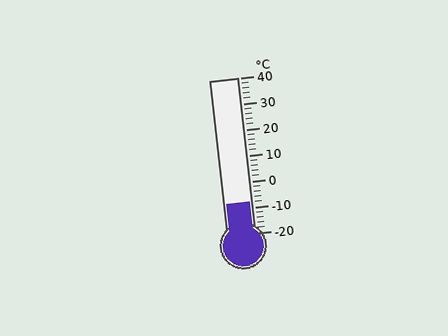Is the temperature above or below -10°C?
The temperature is above -10°C.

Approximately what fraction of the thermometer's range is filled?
The thermometer is filled to approximately 20% of its range.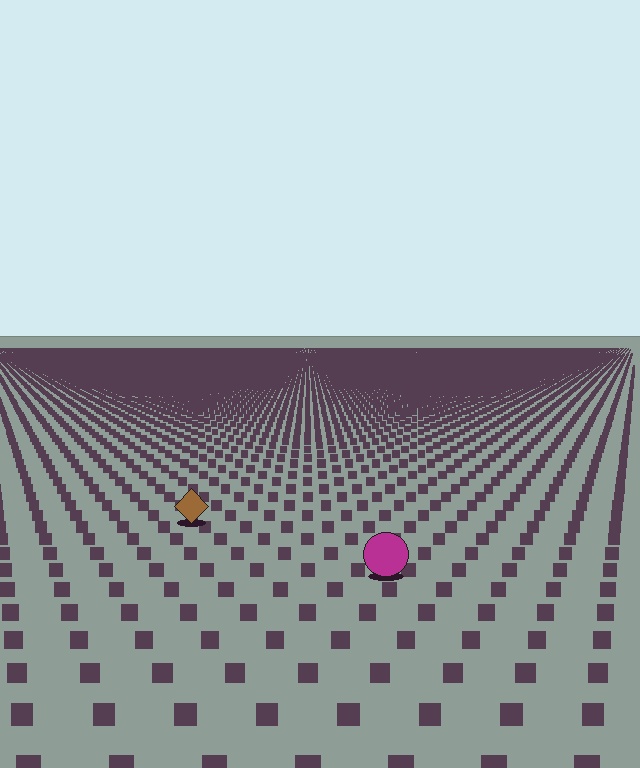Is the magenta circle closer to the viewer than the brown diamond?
Yes. The magenta circle is closer — you can tell from the texture gradient: the ground texture is coarser near it.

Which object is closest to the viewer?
The magenta circle is closest. The texture marks near it are larger and more spread out.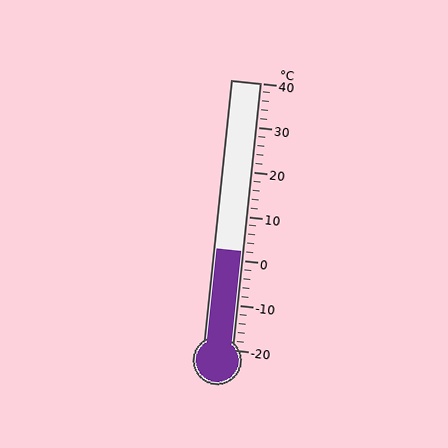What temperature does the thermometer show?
The thermometer shows approximately 2°C.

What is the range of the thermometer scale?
The thermometer scale ranges from -20°C to 40°C.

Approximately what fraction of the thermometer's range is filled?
The thermometer is filled to approximately 35% of its range.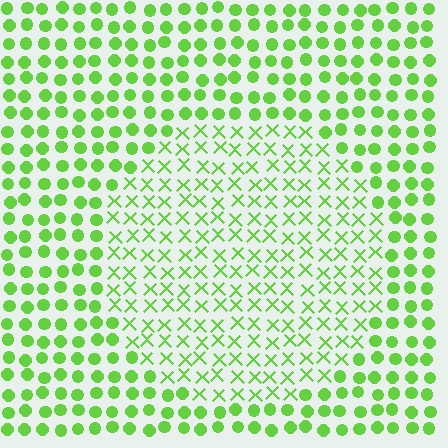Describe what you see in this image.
The image is filled with small lime elements arranged in a uniform grid. A circle-shaped region contains X marks, while the surrounding area contains circles. The boundary is defined purely by the change in element shape.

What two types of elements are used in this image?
The image uses X marks inside the circle region and circles outside it.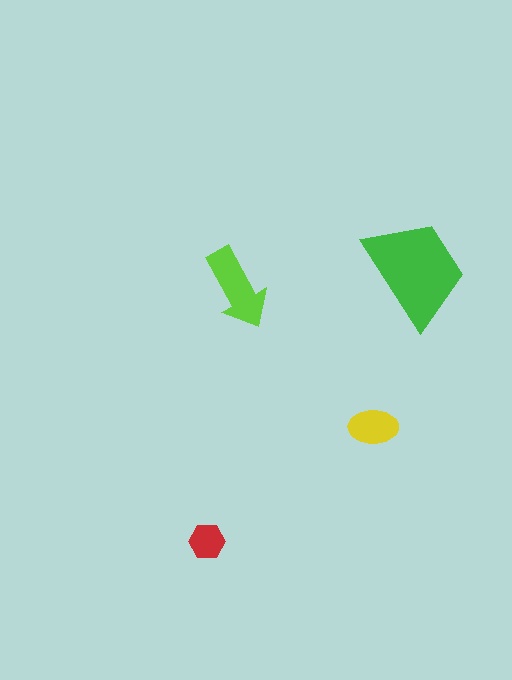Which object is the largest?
The green trapezoid.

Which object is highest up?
The green trapezoid is topmost.